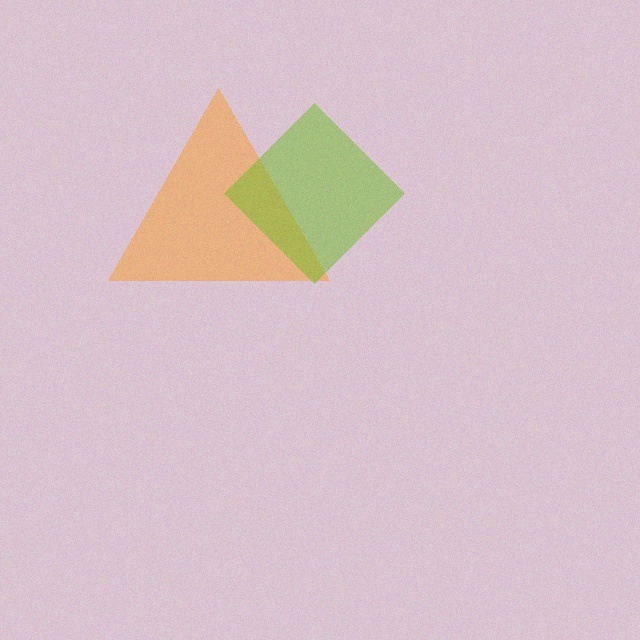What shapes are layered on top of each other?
The layered shapes are: an orange triangle, a lime diamond.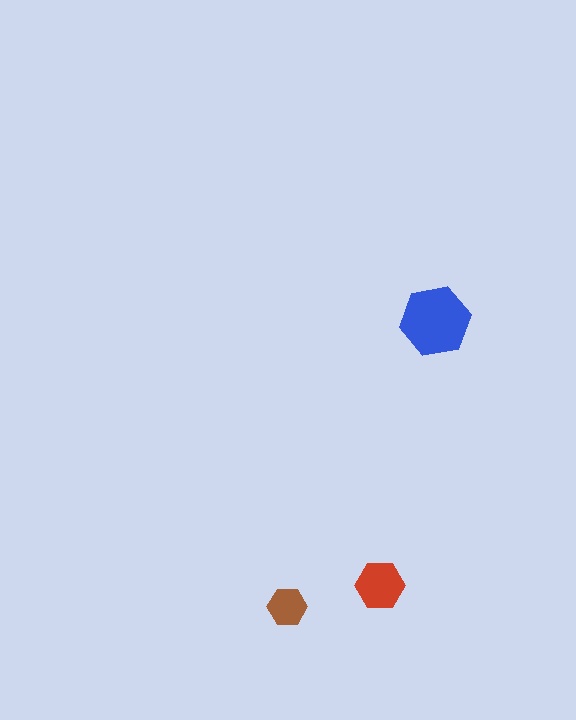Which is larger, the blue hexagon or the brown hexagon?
The blue one.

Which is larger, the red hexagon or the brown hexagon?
The red one.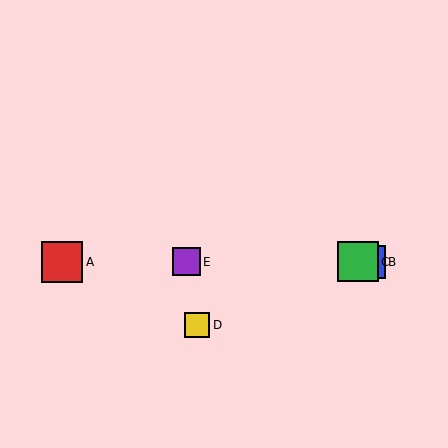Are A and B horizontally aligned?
Yes, both are at y≈262.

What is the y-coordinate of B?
Object B is at y≈262.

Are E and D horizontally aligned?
No, E is at y≈262 and D is at y≈325.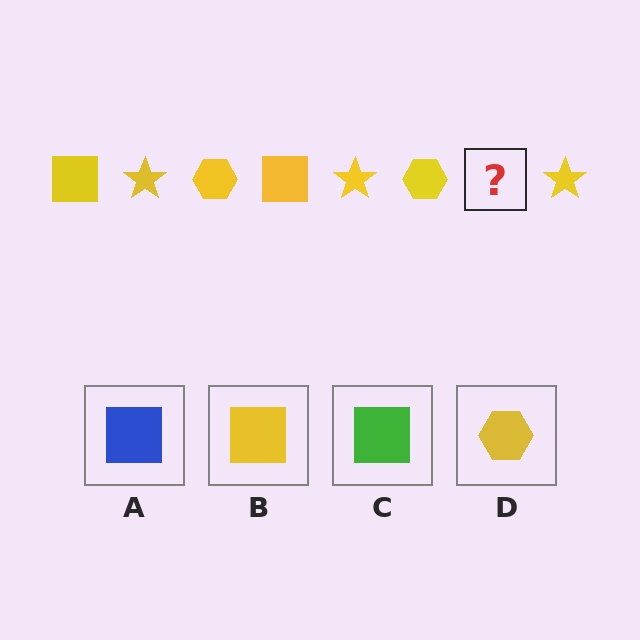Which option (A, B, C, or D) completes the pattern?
B.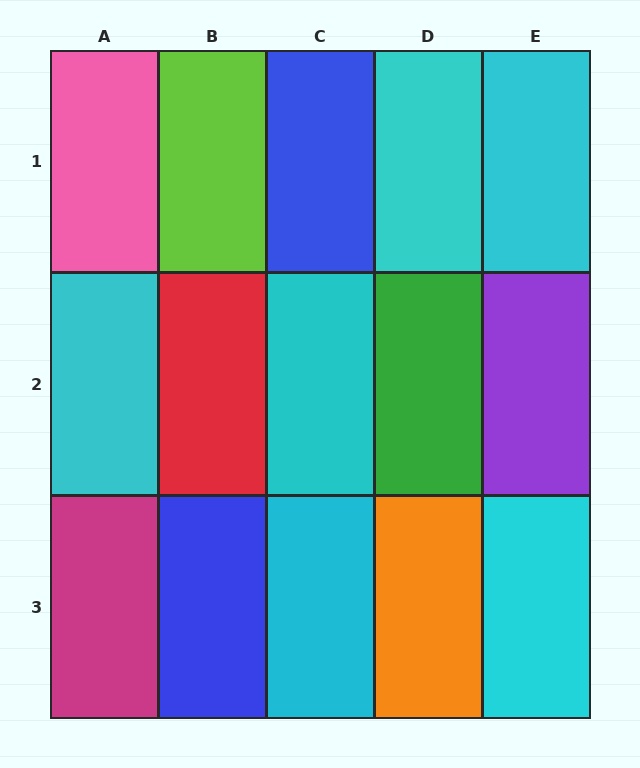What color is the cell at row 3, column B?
Blue.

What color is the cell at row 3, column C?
Cyan.